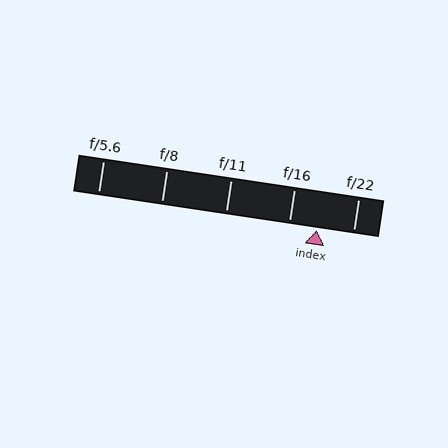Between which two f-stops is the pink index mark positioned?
The index mark is between f/16 and f/22.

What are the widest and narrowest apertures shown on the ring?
The widest aperture shown is f/5.6 and the narrowest is f/22.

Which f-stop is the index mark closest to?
The index mark is closest to f/16.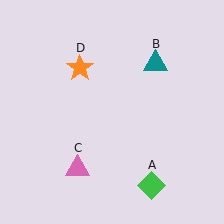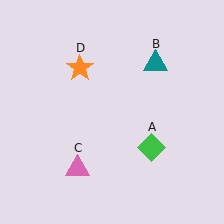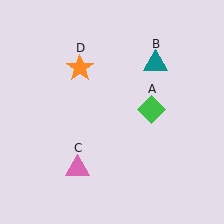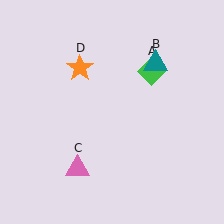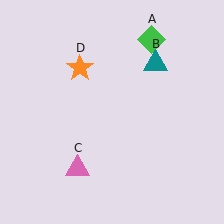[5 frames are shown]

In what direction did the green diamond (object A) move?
The green diamond (object A) moved up.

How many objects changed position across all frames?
1 object changed position: green diamond (object A).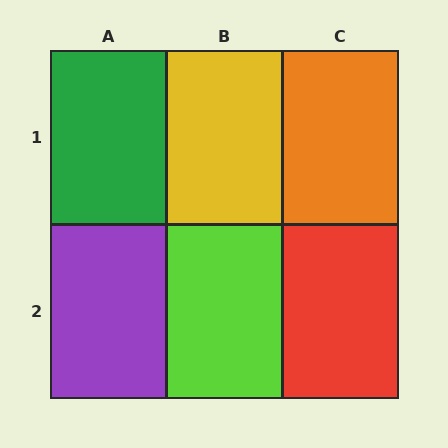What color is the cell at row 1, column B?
Yellow.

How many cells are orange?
1 cell is orange.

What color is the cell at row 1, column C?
Orange.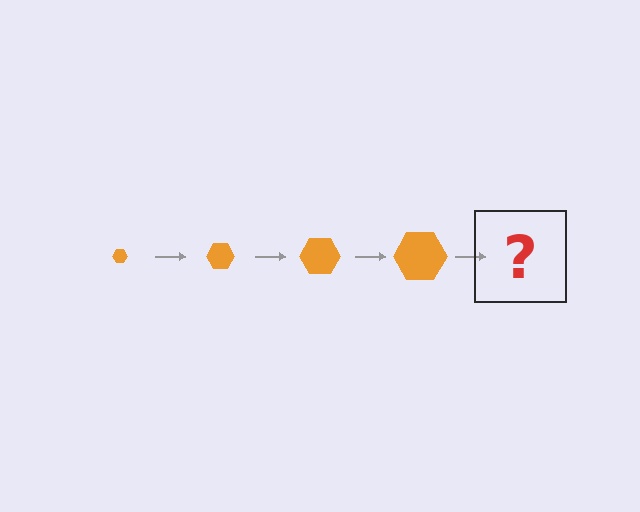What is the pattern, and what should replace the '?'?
The pattern is that the hexagon gets progressively larger each step. The '?' should be an orange hexagon, larger than the previous one.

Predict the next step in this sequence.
The next step is an orange hexagon, larger than the previous one.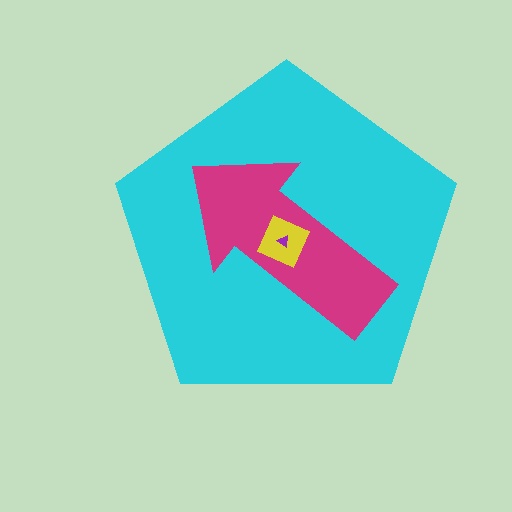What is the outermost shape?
The cyan pentagon.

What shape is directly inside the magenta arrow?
The yellow diamond.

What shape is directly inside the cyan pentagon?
The magenta arrow.